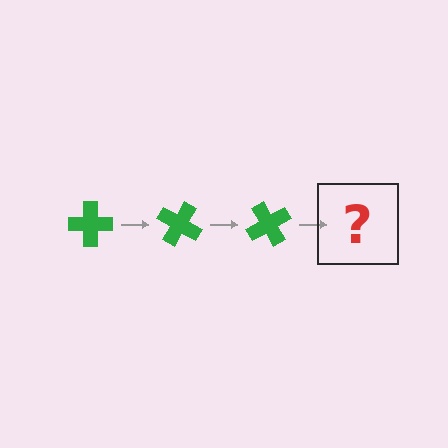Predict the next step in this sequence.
The next step is a green cross rotated 90 degrees.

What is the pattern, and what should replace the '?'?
The pattern is that the cross rotates 30 degrees each step. The '?' should be a green cross rotated 90 degrees.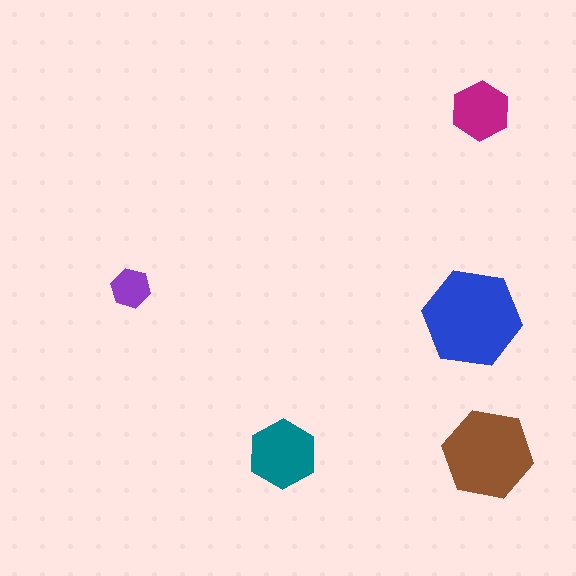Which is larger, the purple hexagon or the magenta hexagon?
The magenta one.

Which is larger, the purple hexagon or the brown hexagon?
The brown one.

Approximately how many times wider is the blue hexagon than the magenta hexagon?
About 1.5 times wider.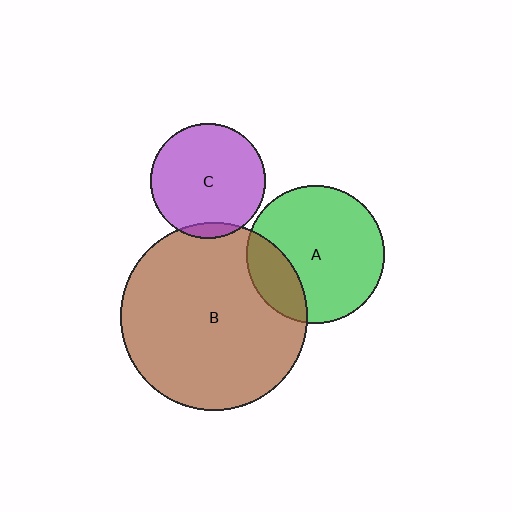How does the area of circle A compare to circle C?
Approximately 1.4 times.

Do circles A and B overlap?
Yes.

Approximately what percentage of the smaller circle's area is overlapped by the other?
Approximately 20%.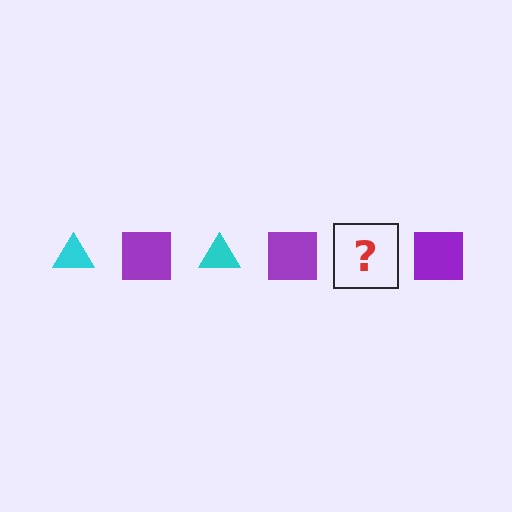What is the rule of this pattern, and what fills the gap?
The rule is that the pattern alternates between cyan triangle and purple square. The gap should be filled with a cyan triangle.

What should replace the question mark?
The question mark should be replaced with a cyan triangle.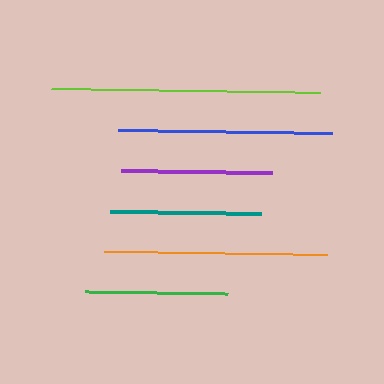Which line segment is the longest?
The lime line is the longest at approximately 269 pixels.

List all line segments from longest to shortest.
From longest to shortest: lime, orange, blue, purple, teal, green.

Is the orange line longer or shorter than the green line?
The orange line is longer than the green line.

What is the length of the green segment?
The green segment is approximately 143 pixels long.